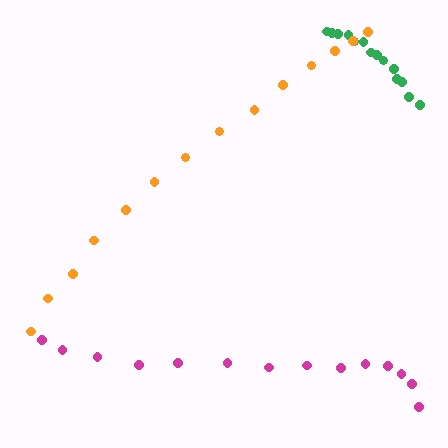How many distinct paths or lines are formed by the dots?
There are 3 distinct paths.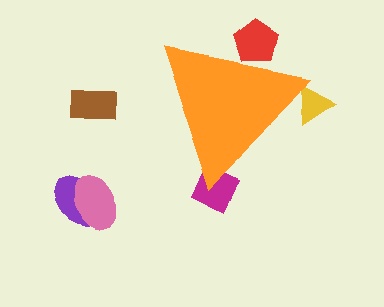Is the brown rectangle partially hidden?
No, the brown rectangle is fully visible.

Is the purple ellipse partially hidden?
No, the purple ellipse is fully visible.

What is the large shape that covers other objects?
An orange triangle.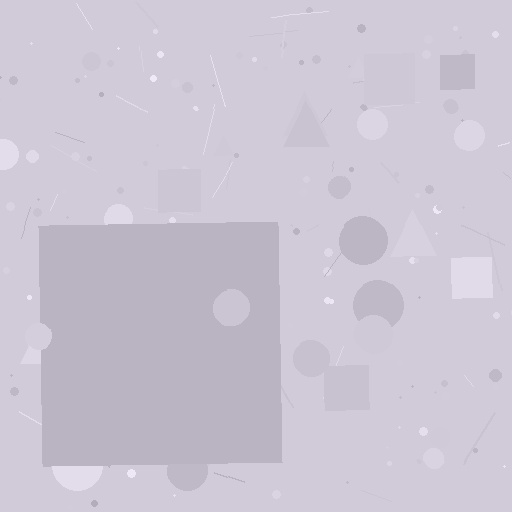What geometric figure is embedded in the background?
A square is embedded in the background.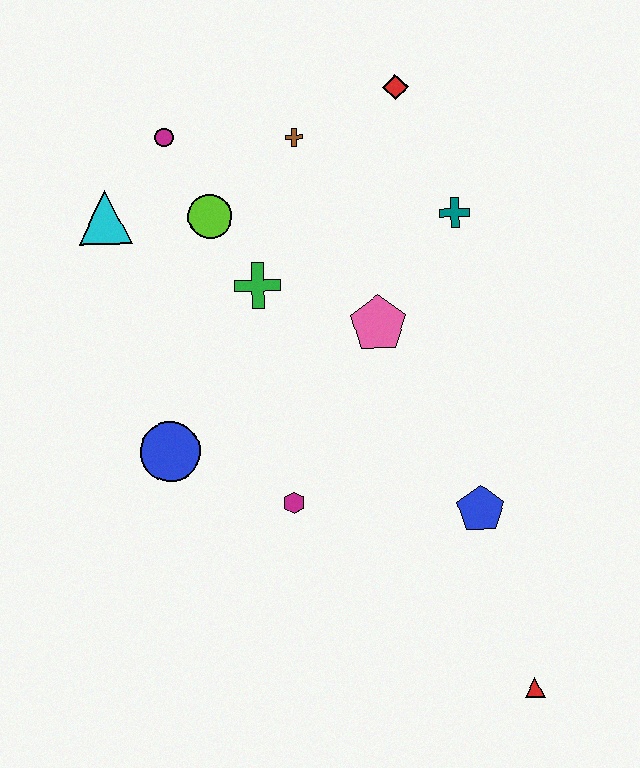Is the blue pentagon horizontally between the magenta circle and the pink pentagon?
No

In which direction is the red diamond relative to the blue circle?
The red diamond is above the blue circle.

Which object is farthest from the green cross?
The red triangle is farthest from the green cross.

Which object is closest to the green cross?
The lime circle is closest to the green cross.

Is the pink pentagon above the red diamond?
No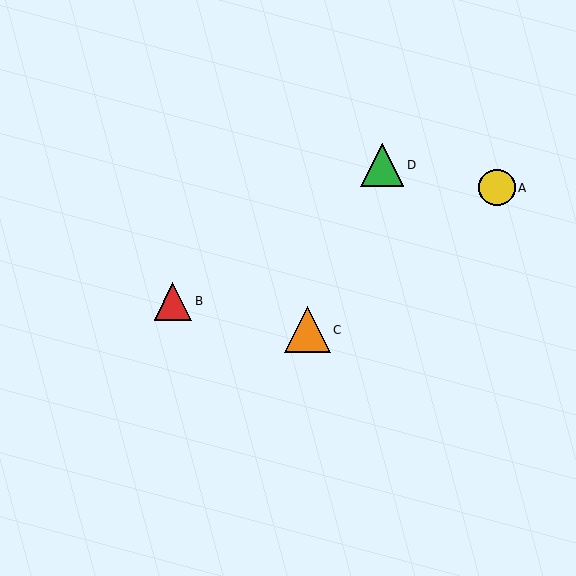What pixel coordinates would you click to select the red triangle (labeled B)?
Click at (173, 301) to select the red triangle B.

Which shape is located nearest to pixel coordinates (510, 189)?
The yellow circle (labeled A) at (497, 188) is nearest to that location.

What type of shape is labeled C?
Shape C is an orange triangle.